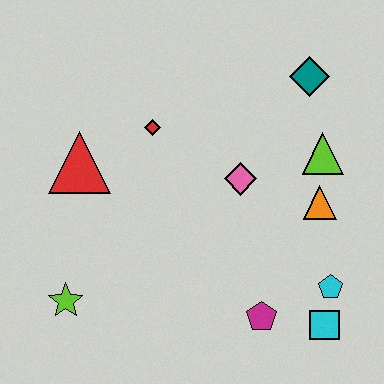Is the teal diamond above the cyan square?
Yes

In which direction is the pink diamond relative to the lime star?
The pink diamond is to the right of the lime star.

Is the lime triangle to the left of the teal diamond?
No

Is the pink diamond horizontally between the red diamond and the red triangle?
No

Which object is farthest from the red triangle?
The cyan square is farthest from the red triangle.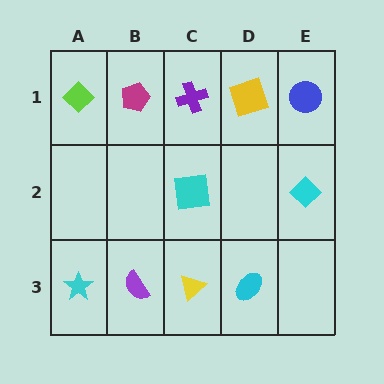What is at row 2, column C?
A cyan square.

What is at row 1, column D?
A yellow square.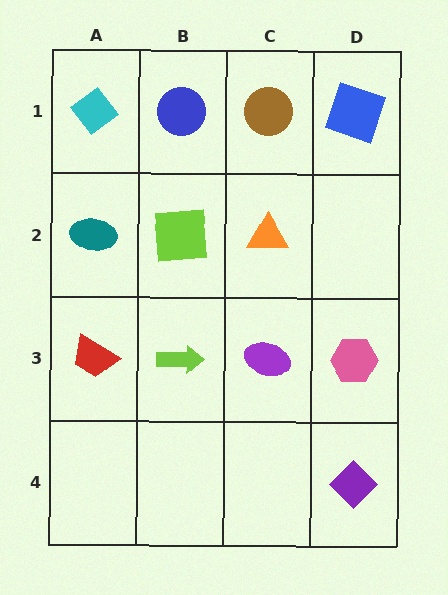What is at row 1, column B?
A blue circle.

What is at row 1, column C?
A brown circle.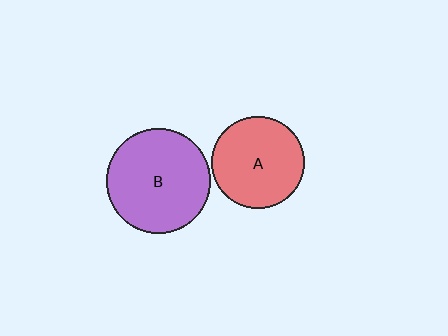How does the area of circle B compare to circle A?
Approximately 1.3 times.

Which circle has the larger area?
Circle B (purple).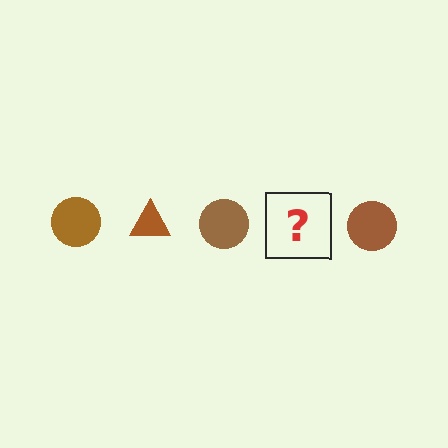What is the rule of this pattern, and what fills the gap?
The rule is that the pattern cycles through circle, triangle shapes in brown. The gap should be filled with a brown triangle.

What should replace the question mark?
The question mark should be replaced with a brown triangle.